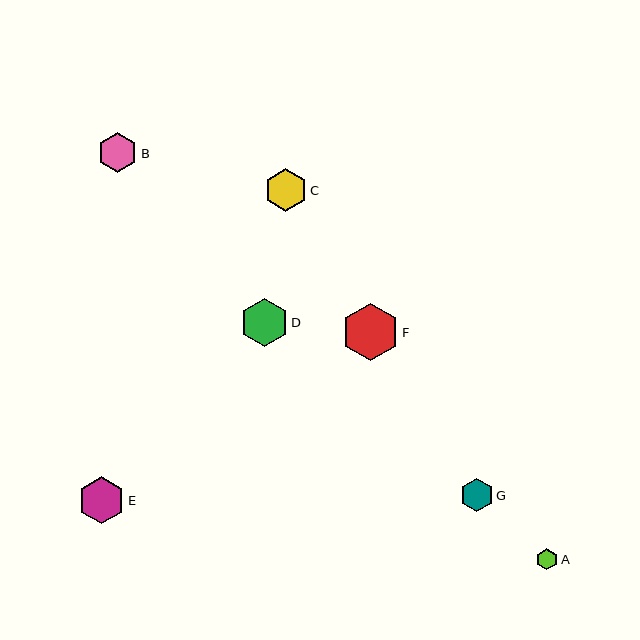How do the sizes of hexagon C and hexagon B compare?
Hexagon C and hexagon B are approximately the same size.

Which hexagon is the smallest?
Hexagon A is the smallest with a size of approximately 21 pixels.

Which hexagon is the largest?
Hexagon F is the largest with a size of approximately 57 pixels.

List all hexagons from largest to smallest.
From largest to smallest: F, D, E, C, B, G, A.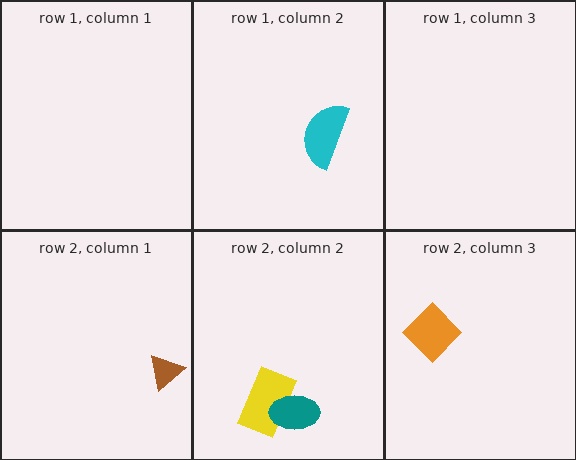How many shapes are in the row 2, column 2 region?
2.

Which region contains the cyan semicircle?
The row 1, column 2 region.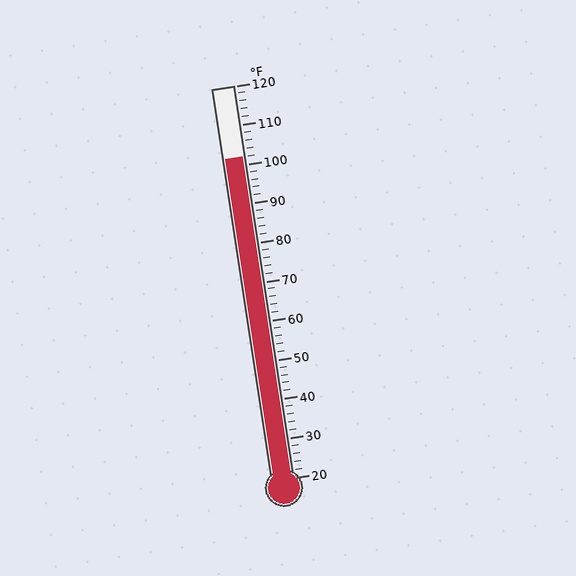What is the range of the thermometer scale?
The thermometer scale ranges from 20°F to 120°F.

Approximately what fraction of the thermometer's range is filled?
The thermometer is filled to approximately 80% of its range.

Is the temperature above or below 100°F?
The temperature is above 100°F.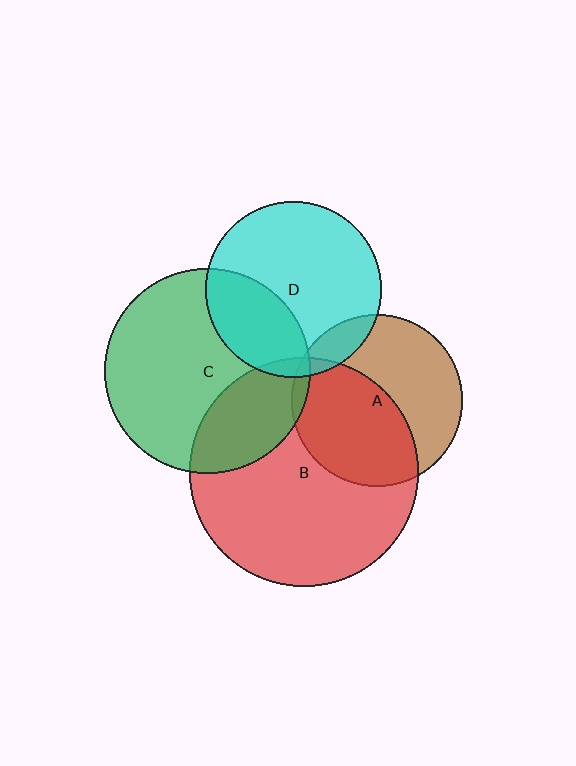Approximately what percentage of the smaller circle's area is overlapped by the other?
Approximately 5%.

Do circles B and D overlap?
Yes.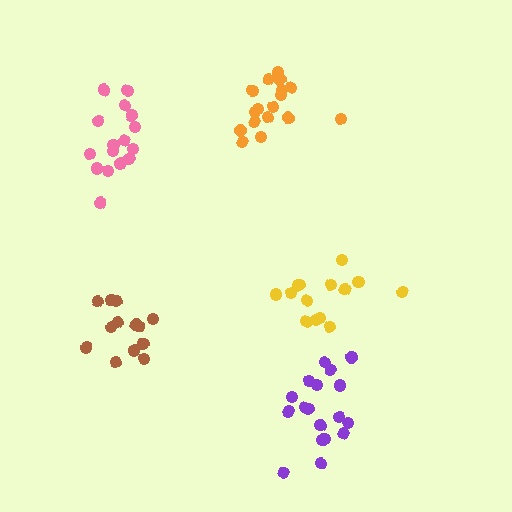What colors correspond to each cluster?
The clusters are colored: purple, yellow, pink, orange, brown.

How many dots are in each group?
Group 1: 19 dots, Group 2: 14 dots, Group 3: 16 dots, Group 4: 18 dots, Group 5: 13 dots (80 total).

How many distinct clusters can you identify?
There are 5 distinct clusters.